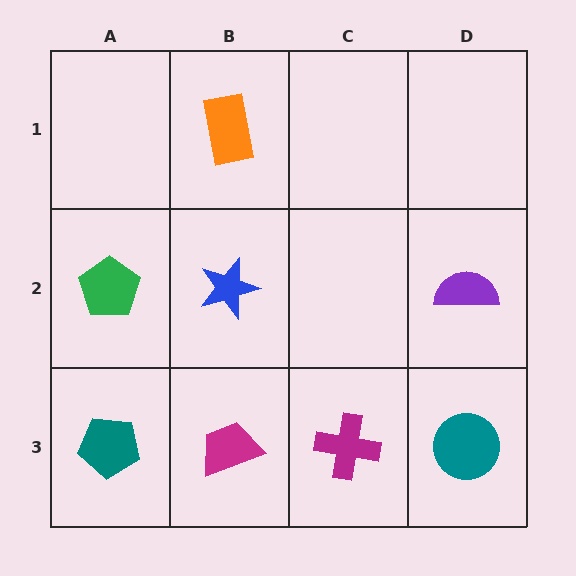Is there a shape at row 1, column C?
No, that cell is empty.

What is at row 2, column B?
A blue star.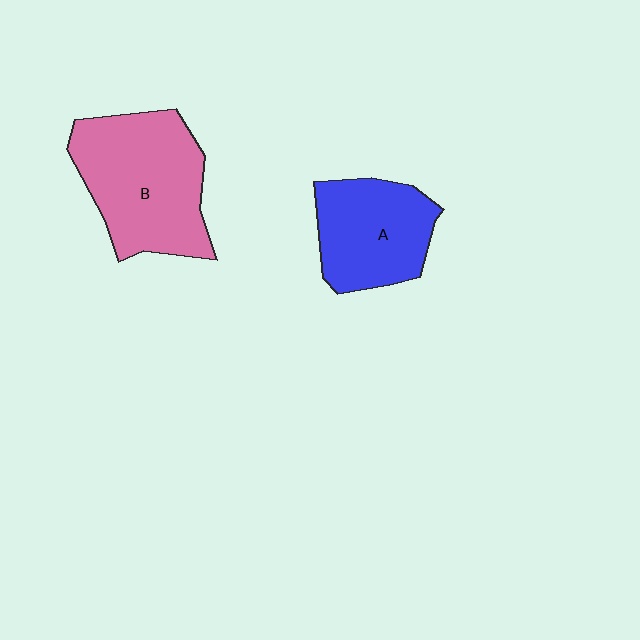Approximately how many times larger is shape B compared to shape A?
Approximately 1.4 times.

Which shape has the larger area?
Shape B (pink).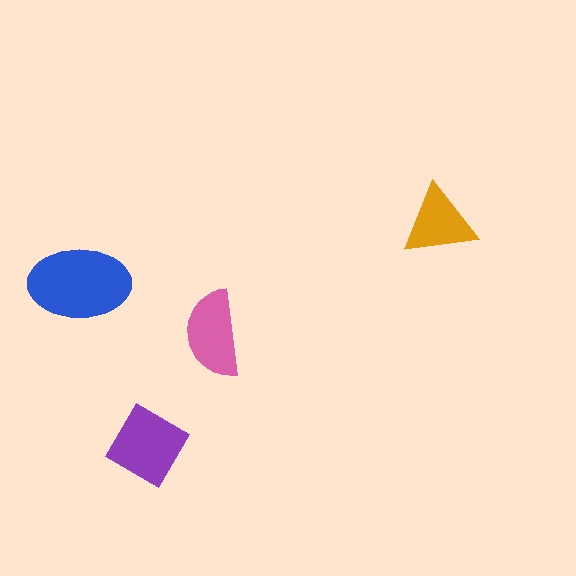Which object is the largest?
The blue ellipse.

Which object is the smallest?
The orange triangle.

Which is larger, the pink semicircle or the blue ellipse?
The blue ellipse.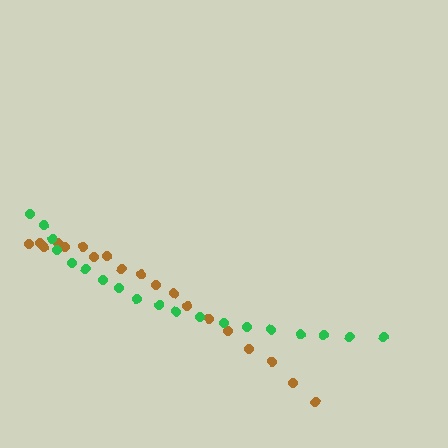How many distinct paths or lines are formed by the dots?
There are 2 distinct paths.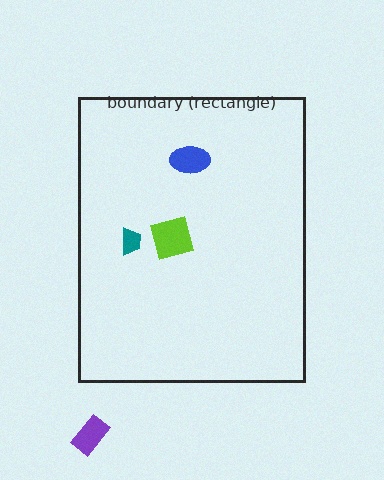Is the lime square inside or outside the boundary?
Inside.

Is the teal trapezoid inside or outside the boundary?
Inside.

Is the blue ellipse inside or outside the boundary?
Inside.